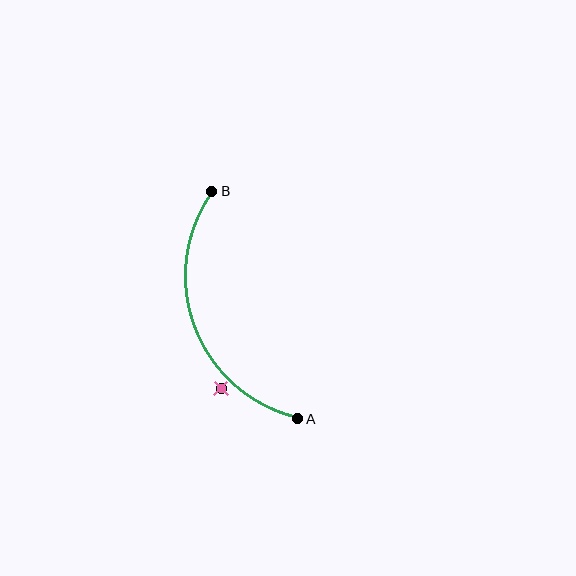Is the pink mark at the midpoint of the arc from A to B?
No — the pink mark does not lie on the arc at all. It sits slightly outside the curve.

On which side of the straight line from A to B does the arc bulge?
The arc bulges to the left of the straight line connecting A and B.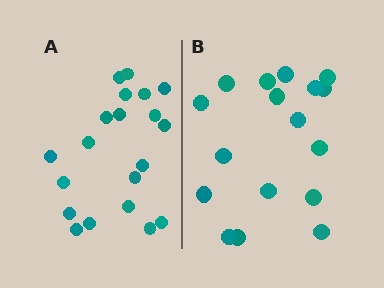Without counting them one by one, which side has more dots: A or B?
Region A (the left region) has more dots.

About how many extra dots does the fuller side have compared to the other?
Region A has just a few more — roughly 2 or 3 more dots than region B.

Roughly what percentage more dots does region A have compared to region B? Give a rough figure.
About 20% more.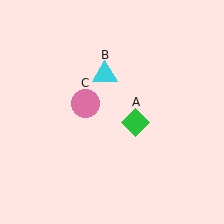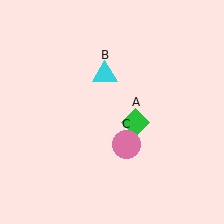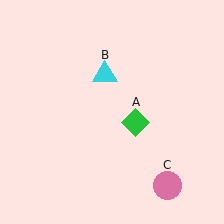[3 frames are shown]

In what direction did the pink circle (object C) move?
The pink circle (object C) moved down and to the right.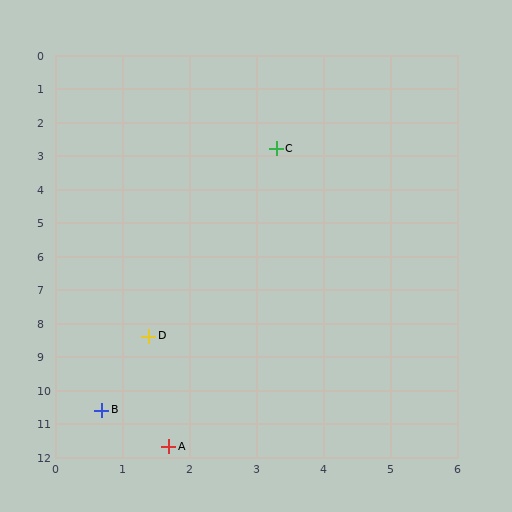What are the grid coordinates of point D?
Point D is at approximately (1.4, 8.4).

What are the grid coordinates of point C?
Point C is at approximately (3.3, 2.8).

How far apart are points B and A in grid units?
Points B and A are about 1.5 grid units apart.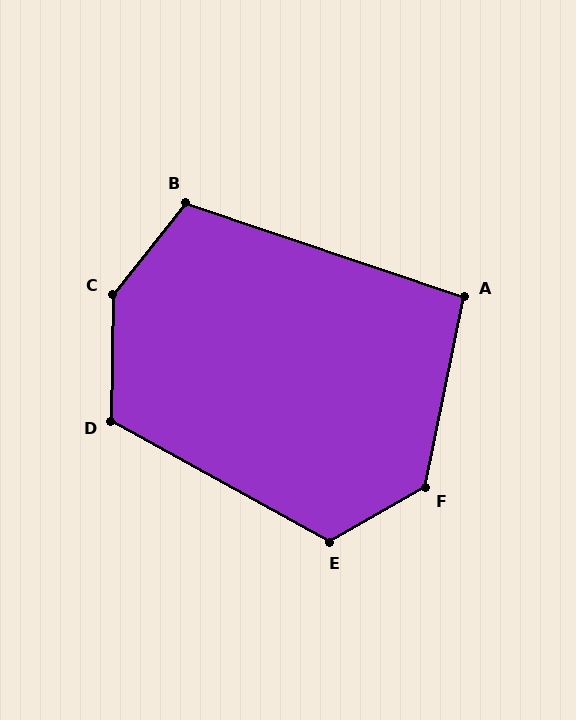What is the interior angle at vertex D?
Approximately 118 degrees (obtuse).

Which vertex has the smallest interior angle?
A, at approximately 97 degrees.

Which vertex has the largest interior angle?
C, at approximately 142 degrees.